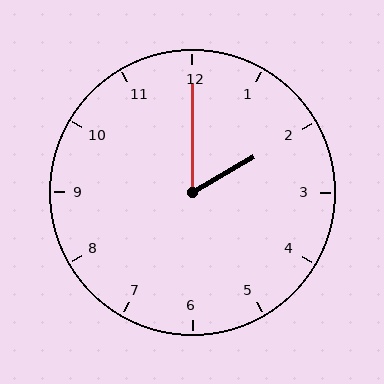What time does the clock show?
2:00.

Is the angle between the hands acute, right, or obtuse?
It is acute.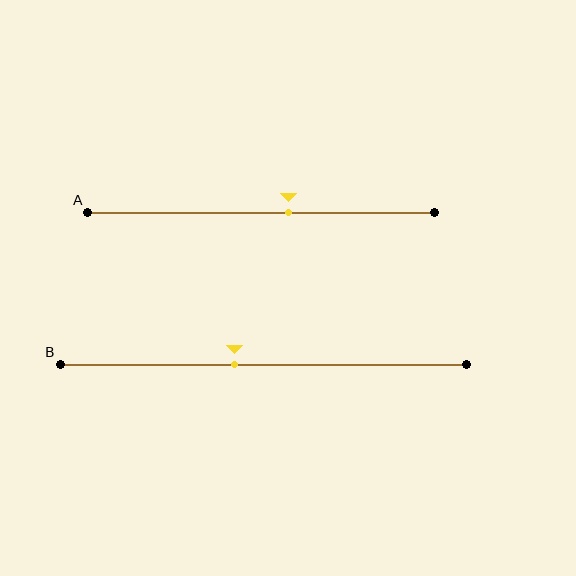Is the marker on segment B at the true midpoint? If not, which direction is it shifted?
No, the marker on segment B is shifted to the left by about 7% of the segment length.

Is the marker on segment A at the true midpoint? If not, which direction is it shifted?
No, the marker on segment A is shifted to the right by about 8% of the segment length.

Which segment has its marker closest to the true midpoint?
Segment B has its marker closest to the true midpoint.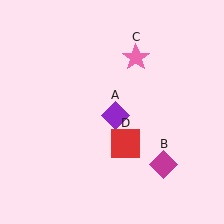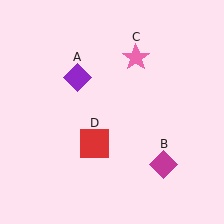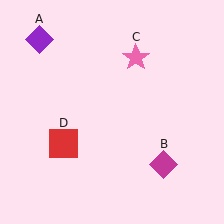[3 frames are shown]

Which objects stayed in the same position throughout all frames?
Magenta diamond (object B) and pink star (object C) remained stationary.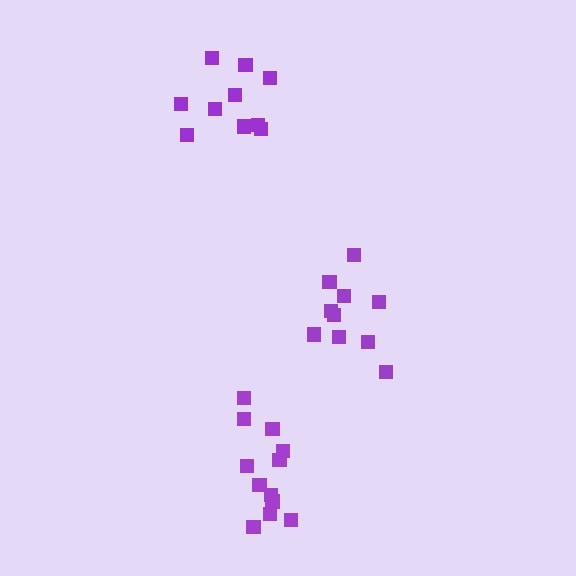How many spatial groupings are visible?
There are 3 spatial groupings.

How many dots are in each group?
Group 1: 10 dots, Group 2: 10 dots, Group 3: 12 dots (32 total).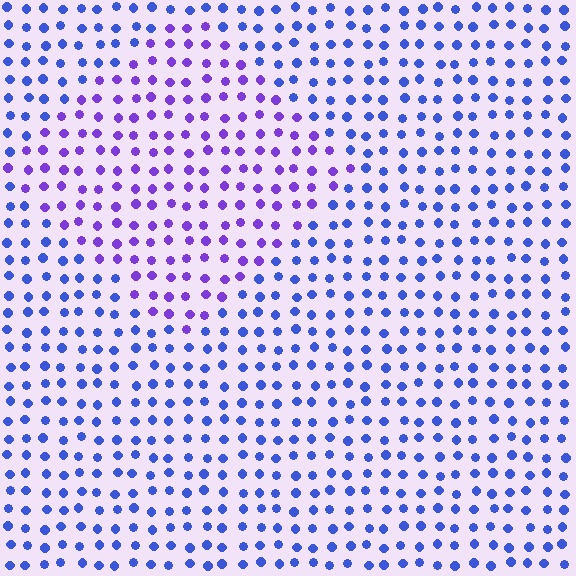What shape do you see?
I see a diamond.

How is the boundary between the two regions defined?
The boundary is defined purely by a slight shift in hue (about 37 degrees). Spacing, size, and orientation are identical on both sides.